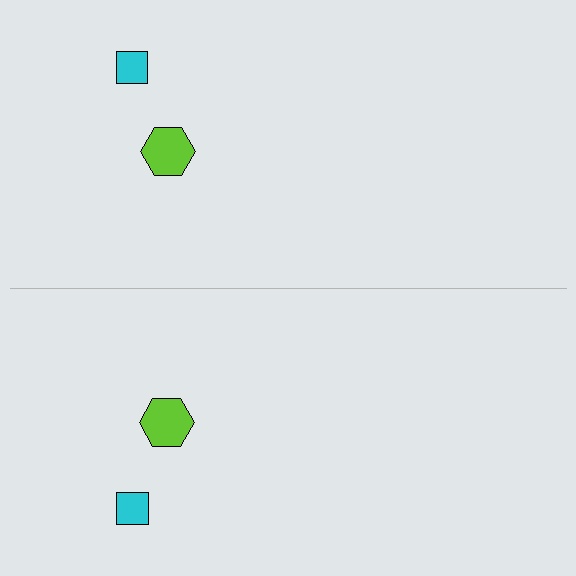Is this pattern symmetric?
Yes, this pattern has bilateral (reflection) symmetry.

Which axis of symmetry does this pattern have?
The pattern has a horizontal axis of symmetry running through the center of the image.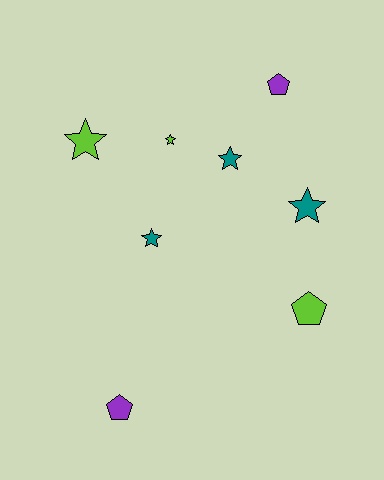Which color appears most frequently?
Teal, with 3 objects.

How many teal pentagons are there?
There are no teal pentagons.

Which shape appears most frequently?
Star, with 5 objects.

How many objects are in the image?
There are 8 objects.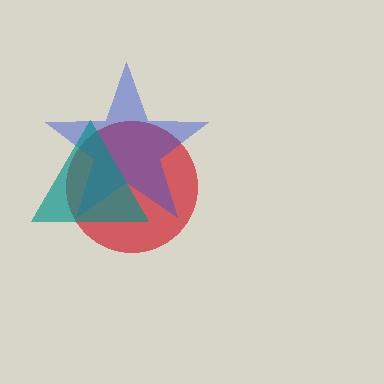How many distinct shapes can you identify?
There are 3 distinct shapes: a red circle, a blue star, a teal triangle.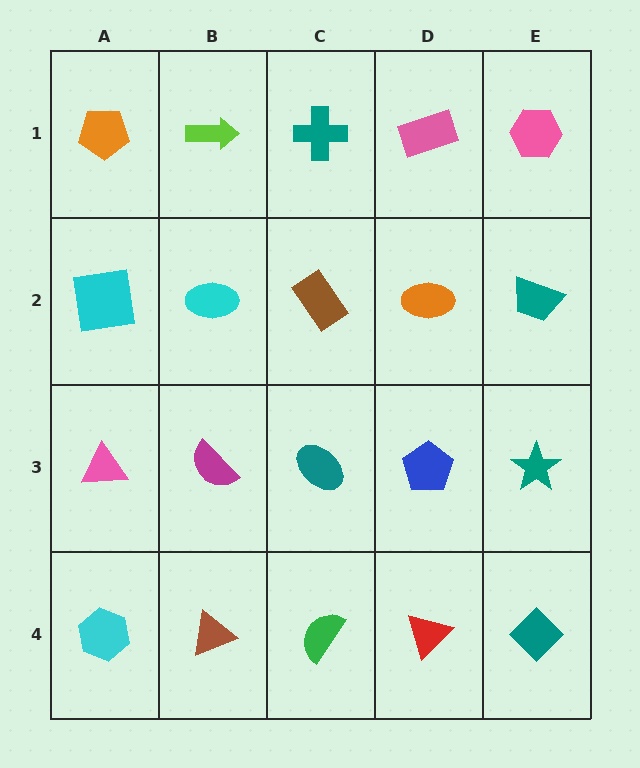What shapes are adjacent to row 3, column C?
A brown rectangle (row 2, column C), a green semicircle (row 4, column C), a magenta semicircle (row 3, column B), a blue pentagon (row 3, column D).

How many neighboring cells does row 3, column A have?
3.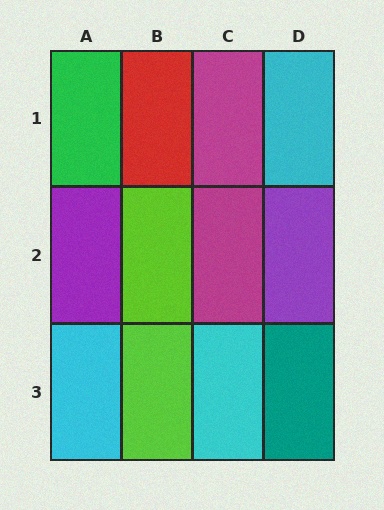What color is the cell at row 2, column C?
Magenta.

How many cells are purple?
2 cells are purple.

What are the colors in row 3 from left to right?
Cyan, lime, cyan, teal.